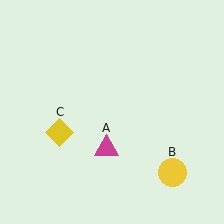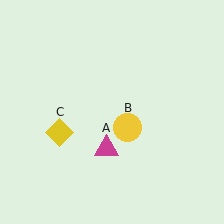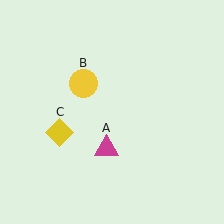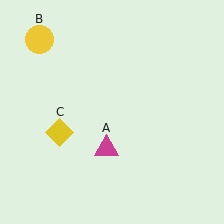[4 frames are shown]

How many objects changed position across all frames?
1 object changed position: yellow circle (object B).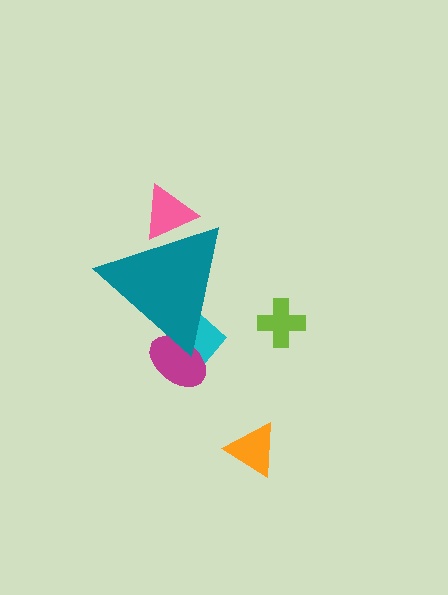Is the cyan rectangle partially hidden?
Yes, the cyan rectangle is partially hidden behind the teal triangle.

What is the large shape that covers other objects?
A teal triangle.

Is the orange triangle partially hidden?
No, the orange triangle is fully visible.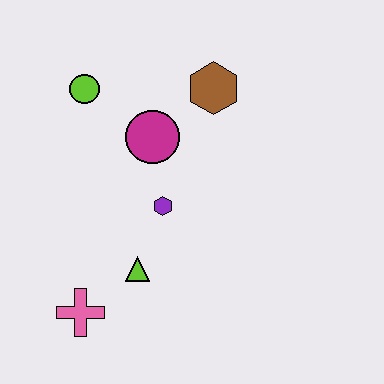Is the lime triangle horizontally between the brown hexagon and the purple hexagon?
No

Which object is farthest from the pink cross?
The brown hexagon is farthest from the pink cross.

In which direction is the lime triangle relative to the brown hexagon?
The lime triangle is below the brown hexagon.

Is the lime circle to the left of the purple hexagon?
Yes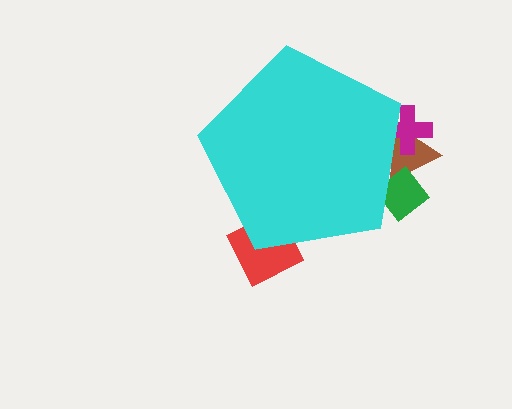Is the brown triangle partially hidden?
Yes, the brown triangle is partially hidden behind the cyan pentagon.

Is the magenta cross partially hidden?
Yes, the magenta cross is partially hidden behind the cyan pentagon.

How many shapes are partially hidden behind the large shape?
4 shapes are partially hidden.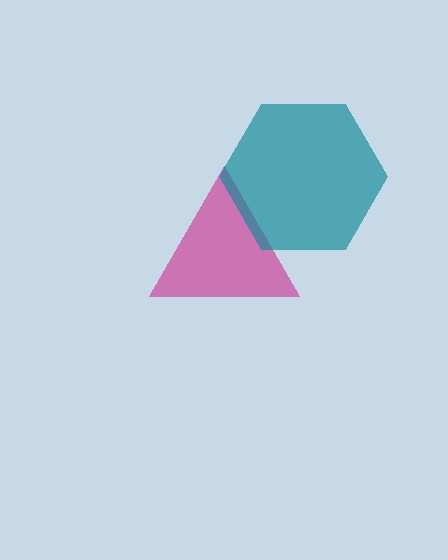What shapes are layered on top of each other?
The layered shapes are: a magenta triangle, a teal hexagon.